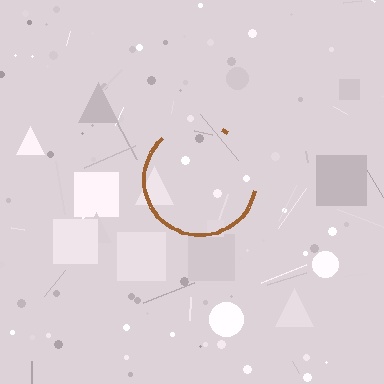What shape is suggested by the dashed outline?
The dashed outline suggests a circle.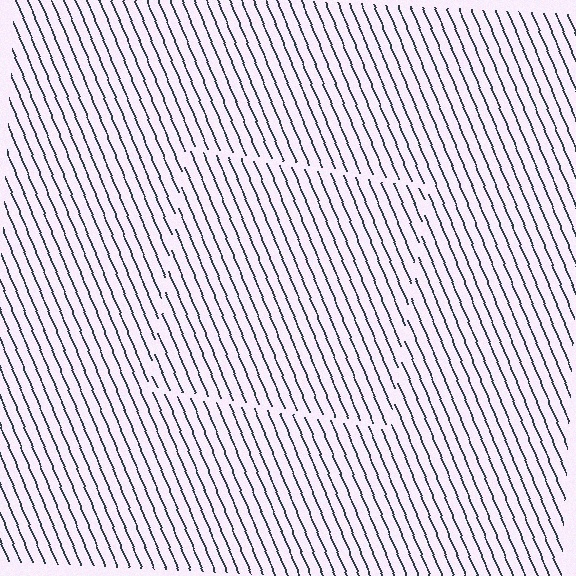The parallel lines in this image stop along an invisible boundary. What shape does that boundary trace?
An illusory square. The interior of the shape contains the same grating, shifted by half a period — the contour is defined by the phase discontinuity where line-ends from the inner and outer gratings abut.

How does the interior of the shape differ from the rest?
The interior of the shape contains the same grating, shifted by half a period — the contour is defined by the phase discontinuity where line-ends from the inner and outer gratings abut.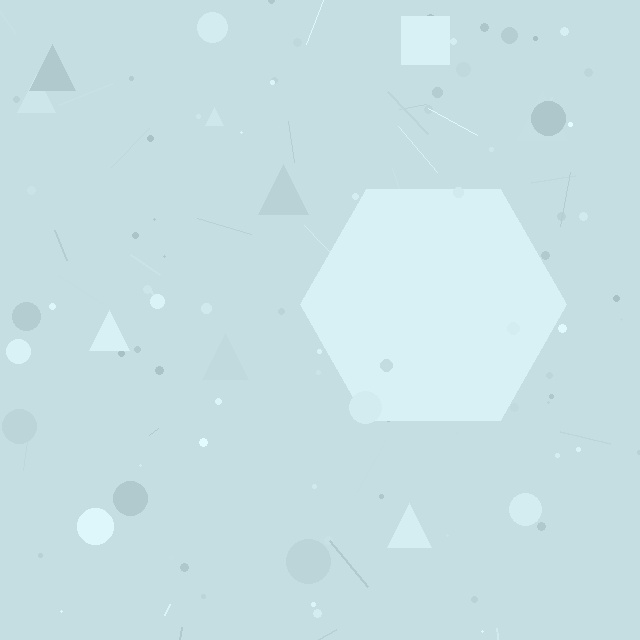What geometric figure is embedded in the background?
A hexagon is embedded in the background.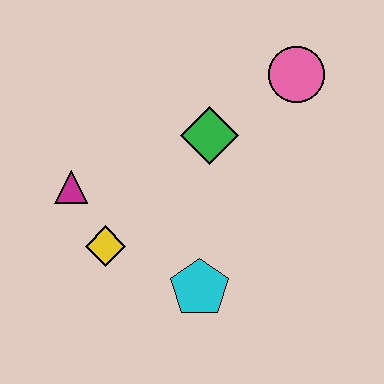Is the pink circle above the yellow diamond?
Yes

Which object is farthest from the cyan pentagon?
The pink circle is farthest from the cyan pentagon.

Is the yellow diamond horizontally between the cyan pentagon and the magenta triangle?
Yes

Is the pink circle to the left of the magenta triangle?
No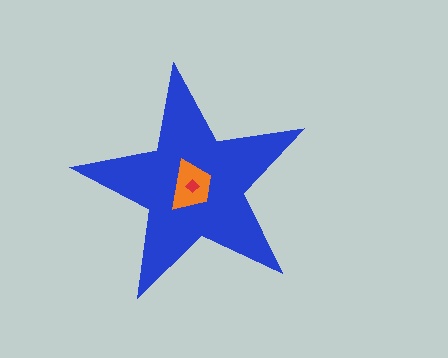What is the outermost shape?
The blue star.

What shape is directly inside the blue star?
The orange trapezoid.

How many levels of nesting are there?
3.